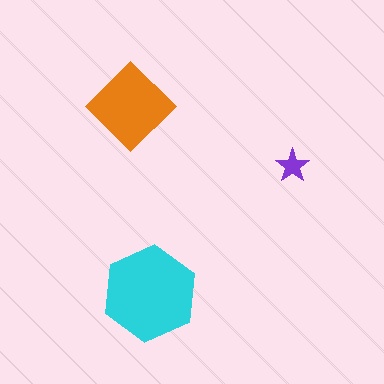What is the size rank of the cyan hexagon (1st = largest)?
1st.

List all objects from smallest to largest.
The purple star, the orange diamond, the cyan hexagon.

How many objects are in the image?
There are 3 objects in the image.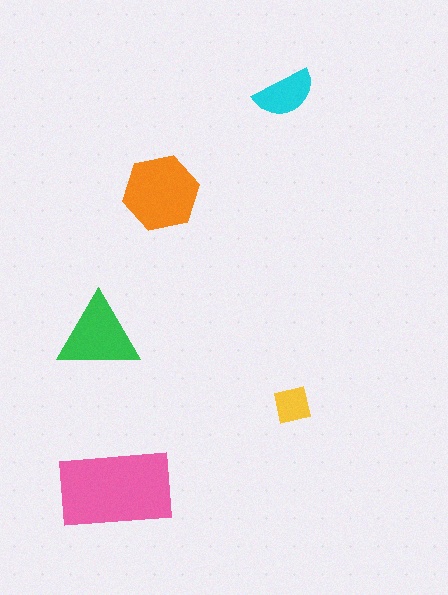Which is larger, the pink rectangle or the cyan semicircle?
The pink rectangle.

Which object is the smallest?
The yellow square.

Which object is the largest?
The pink rectangle.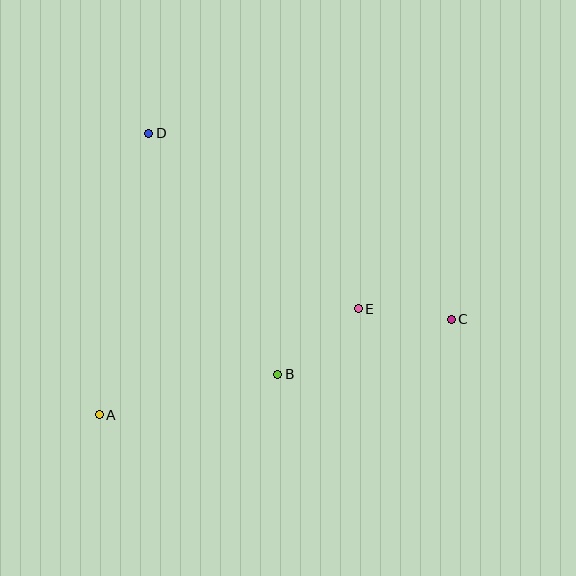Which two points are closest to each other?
Points C and E are closest to each other.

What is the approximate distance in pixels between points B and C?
The distance between B and C is approximately 182 pixels.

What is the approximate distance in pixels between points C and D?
The distance between C and D is approximately 355 pixels.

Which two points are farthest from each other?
Points A and C are farthest from each other.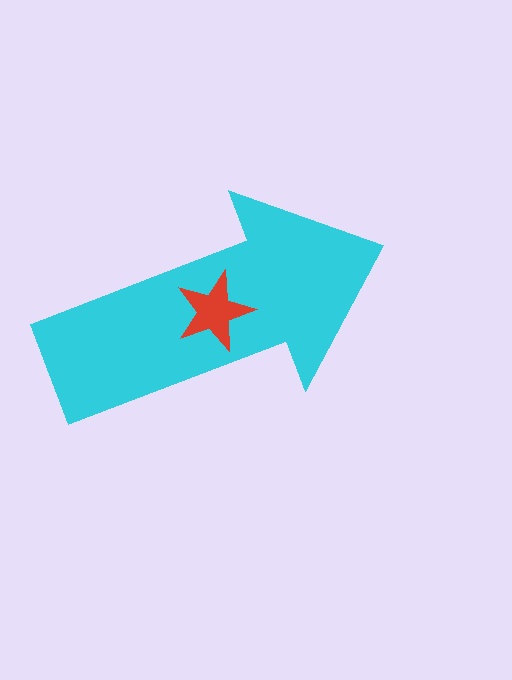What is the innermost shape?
The red star.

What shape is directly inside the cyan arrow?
The red star.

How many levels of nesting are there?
2.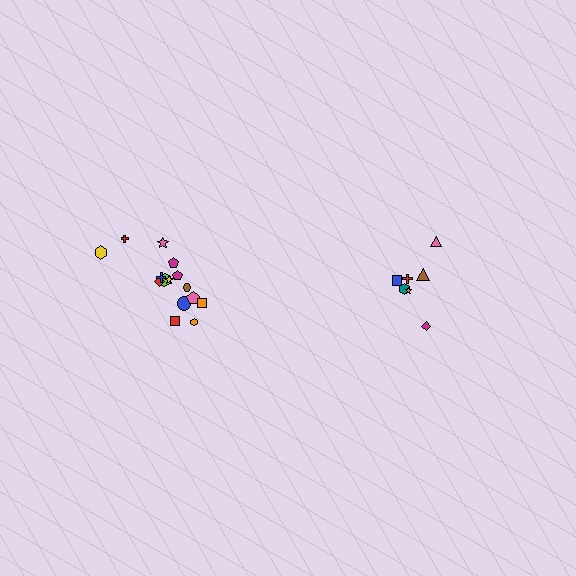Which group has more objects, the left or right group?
The left group.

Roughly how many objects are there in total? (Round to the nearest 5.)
Roughly 20 objects in total.